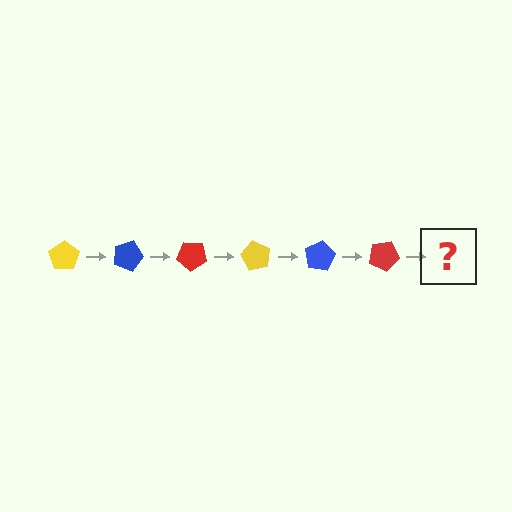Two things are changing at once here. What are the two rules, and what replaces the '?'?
The two rules are that it rotates 20 degrees each step and the color cycles through yellow, blue, and red. The '?' should be a yellow pentagon, rotated 120 degrees from the start.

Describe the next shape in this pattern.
It should be a yellow pentagon, rotated 120 degrees from the start.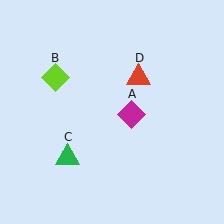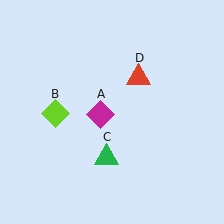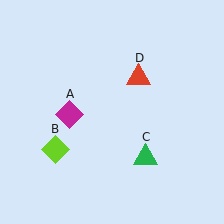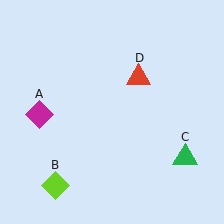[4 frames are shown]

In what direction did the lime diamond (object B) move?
The lime diamond (object B) moved down.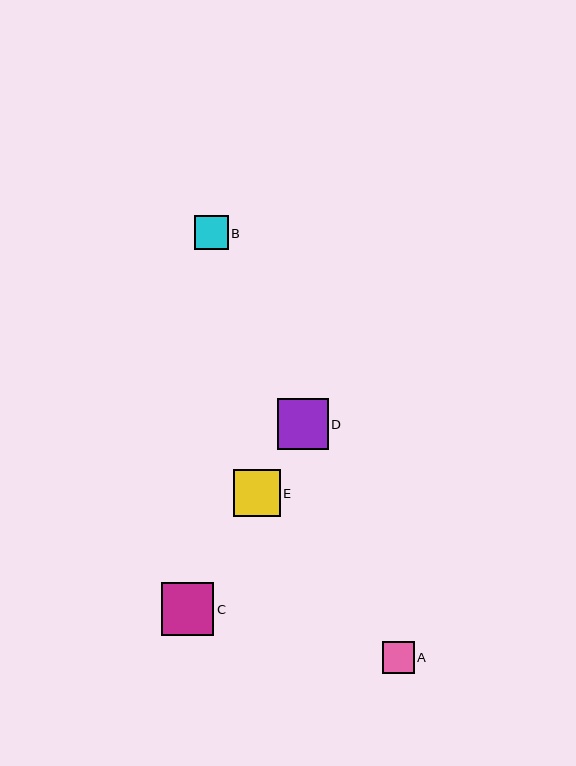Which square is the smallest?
Square A is the smallest with a size of approximately 32 pixels.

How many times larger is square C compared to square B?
Square C is approximately 1.6 times the size of square B.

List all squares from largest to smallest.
From largest to smallest: C, D, E, B, A.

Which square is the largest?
Square C is the largest with a size of approximately 52 pixels.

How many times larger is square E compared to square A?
Square E is approximately 1.5 times the size of square A.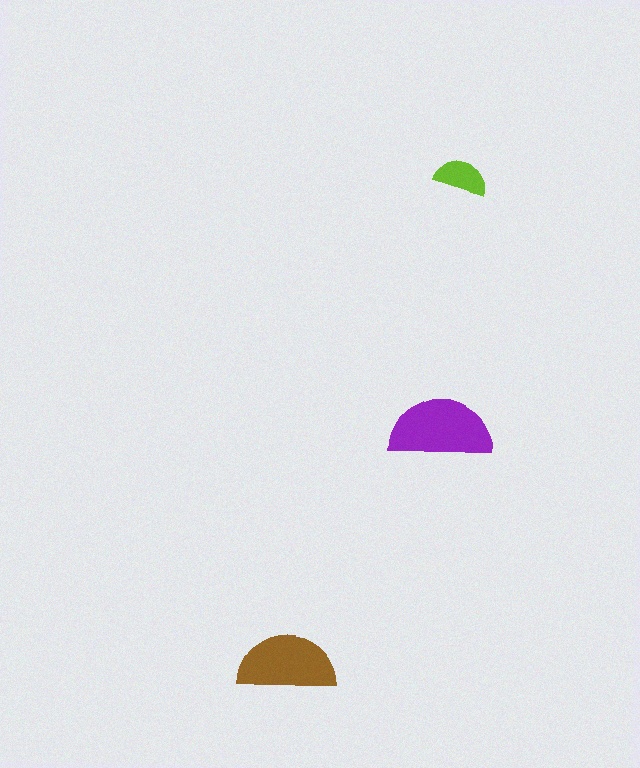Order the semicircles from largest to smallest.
the purple one, the brown one, the lime one.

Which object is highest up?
The lime semicircle is topmost.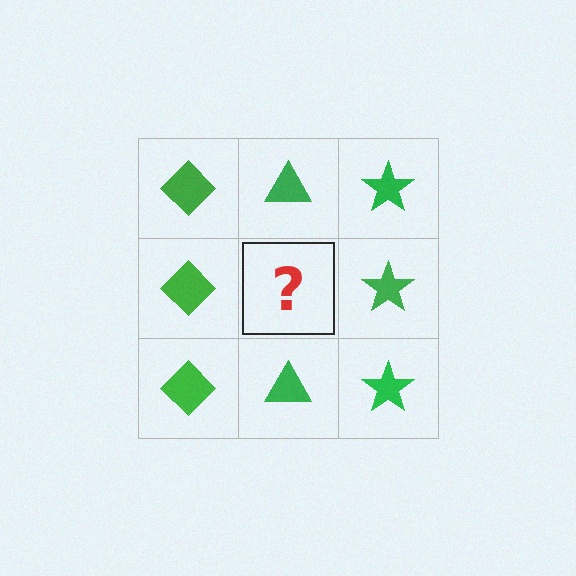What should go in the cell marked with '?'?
The missing cell should contain a green triangle.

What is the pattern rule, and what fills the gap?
The rule is that each column has a consistent shape. The gap should be filled with a green triangle.